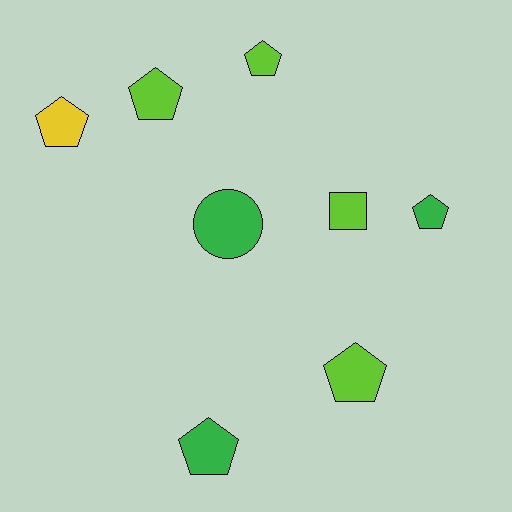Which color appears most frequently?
Lime, with 4 objects.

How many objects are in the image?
There are 8 objects.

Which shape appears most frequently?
Pentagon, with 6 objects.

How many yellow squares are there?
There are no yellow squares.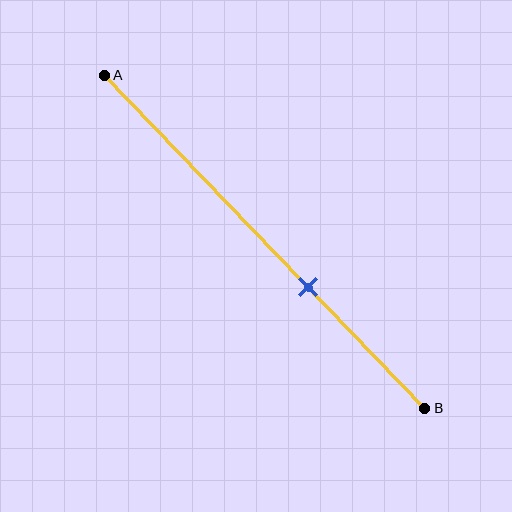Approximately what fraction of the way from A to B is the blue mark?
The blue mark is approximately 65% of the way from A to B.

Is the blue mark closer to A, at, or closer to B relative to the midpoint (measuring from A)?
The blue mark is closer to point B than the midpoint of segment AB.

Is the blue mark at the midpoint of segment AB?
No, the mark is at about 65% from A, not at the 50% midpoint.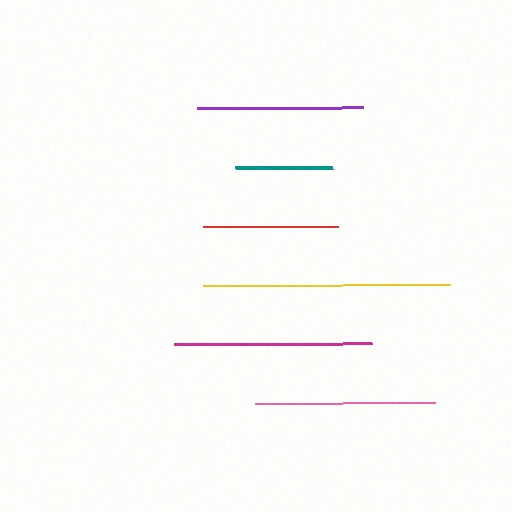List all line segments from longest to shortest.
From longest to shortest: yellow, magenta, pink, purple, red, teal.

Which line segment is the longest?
The yellow line is the longest at approximately 247 pixels.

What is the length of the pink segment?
The pink segment is approximately 180 pixels long.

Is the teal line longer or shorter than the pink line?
The pink line is longer than the teal line.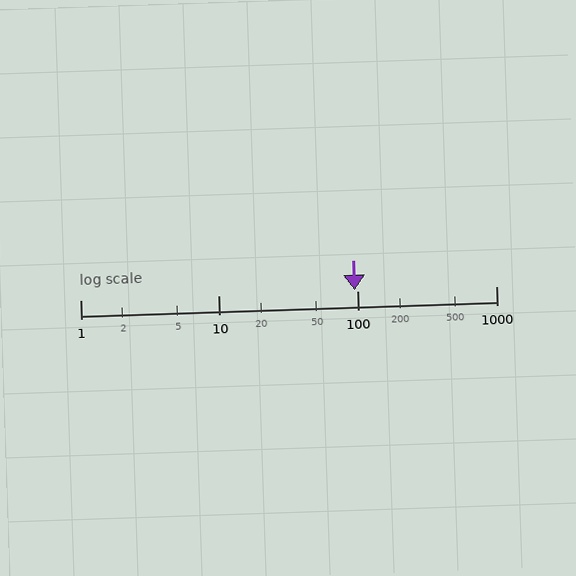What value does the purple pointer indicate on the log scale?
The pointer indicates approximately 96.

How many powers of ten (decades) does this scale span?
The scale spans 3 decades, from 1 to 1000.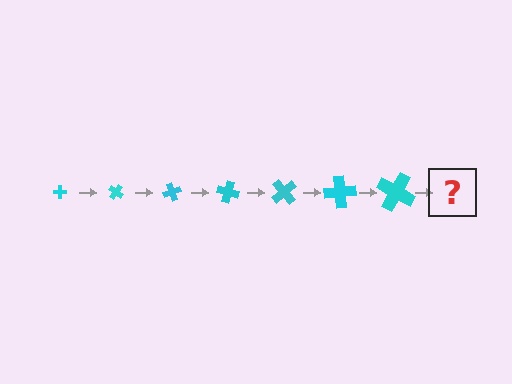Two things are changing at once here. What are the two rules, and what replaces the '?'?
The two rules are that the cross grows larger each step and it rotates 35 degrees each step. The '?' should be a cross, larger than the previous one and rotated 245 degrees from the start.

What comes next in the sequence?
The next element should be a cross, larger than the previous one and rotated 245 degrees from the start.